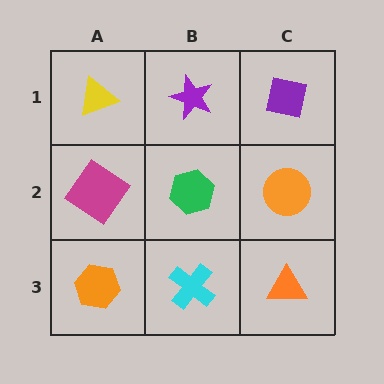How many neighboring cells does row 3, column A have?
2.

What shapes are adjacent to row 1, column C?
An orange circle (row 2, column C), a purple star (row 1, column B).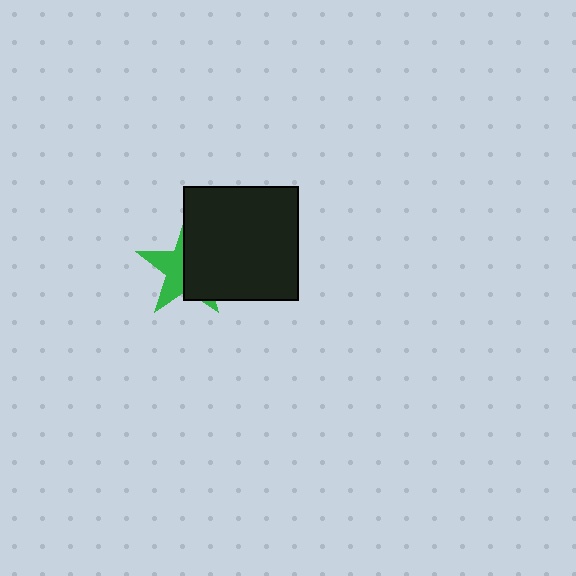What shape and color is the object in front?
The object in front is a black square.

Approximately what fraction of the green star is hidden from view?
Roughly 55% of the green star is hidden behind the black square.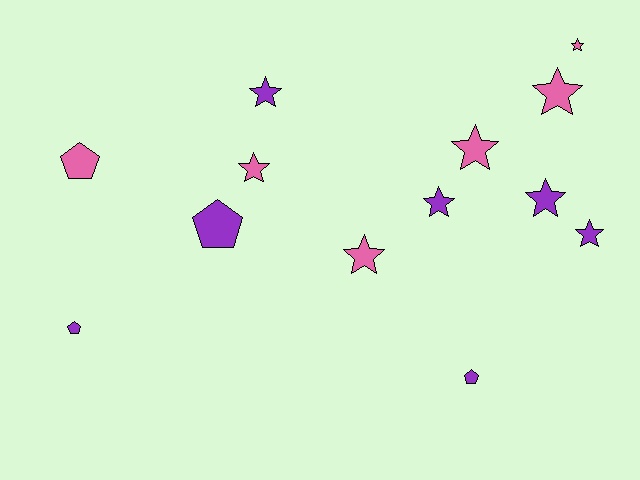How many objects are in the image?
There are 13 objects.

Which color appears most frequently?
Purple, with 7 objects.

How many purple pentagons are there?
There are 3 purple pentagons.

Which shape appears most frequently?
Star, with 9 objects.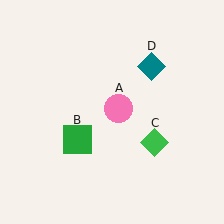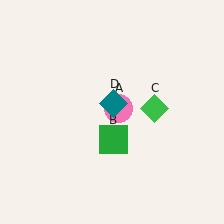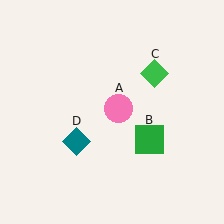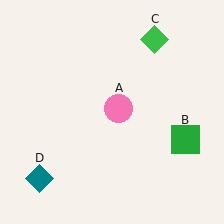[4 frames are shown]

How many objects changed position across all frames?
3 objects changed position: green square (object B), green diamond (object C), teal diamond (object D).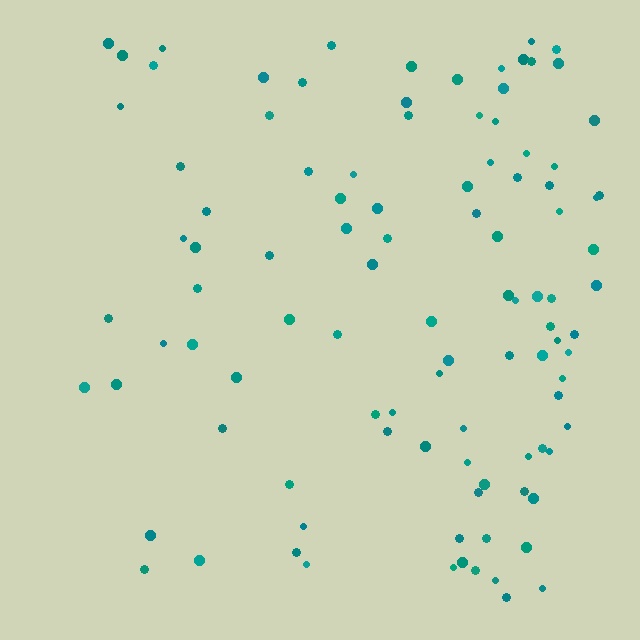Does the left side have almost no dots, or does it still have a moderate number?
Still a moderate number, just noticeably fewer than the right.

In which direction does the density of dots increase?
From left to right, with the right side densest.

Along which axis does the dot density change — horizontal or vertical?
Horizontal.